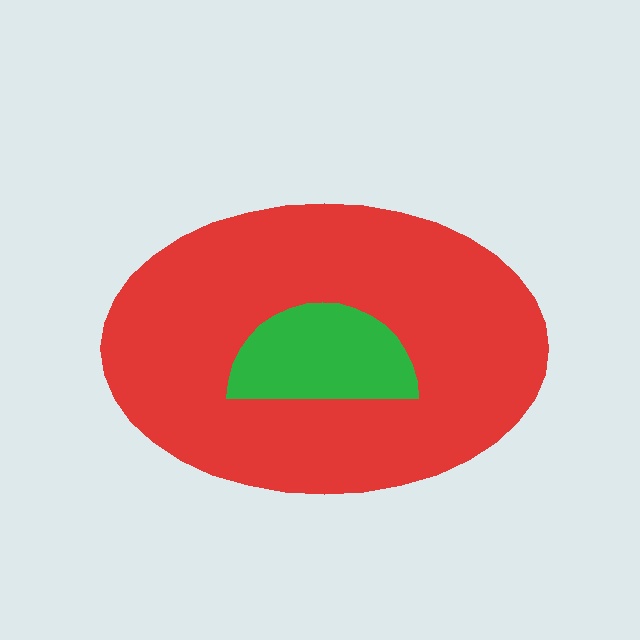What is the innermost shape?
The green semicircle.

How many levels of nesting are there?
2.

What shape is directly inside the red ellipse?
The green semicircle.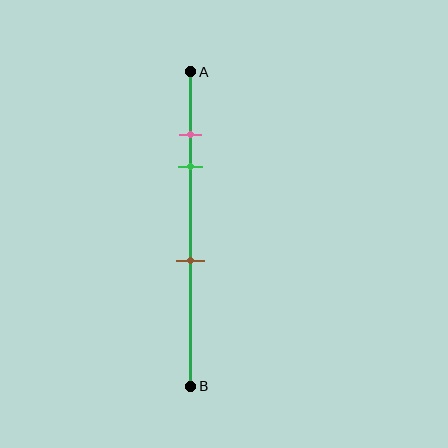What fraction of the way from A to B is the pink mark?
The pink mark is approximately 20% (0.2) of the way from A to B.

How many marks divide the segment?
There are 3 marks dividing the segment.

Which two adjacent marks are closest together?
The pink and green marks are the closest adjacent pair.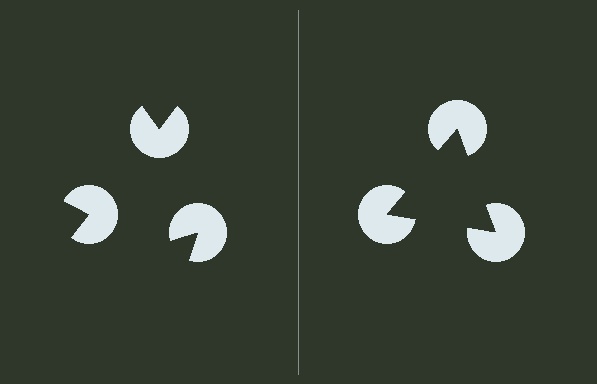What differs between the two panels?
The pac-man discs are positioned identically on both sides; only the wedge orientations differ. On the right they align to a triangle; on the left they are misaligned.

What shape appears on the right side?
An illusory triangle.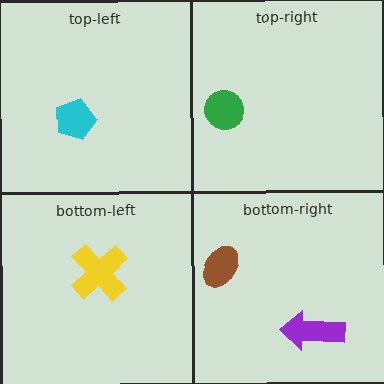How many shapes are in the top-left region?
1.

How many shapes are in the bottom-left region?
1.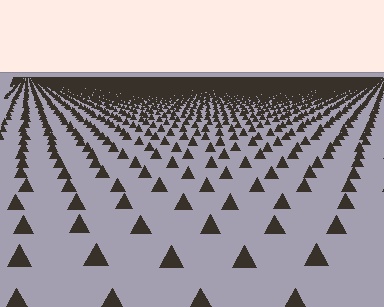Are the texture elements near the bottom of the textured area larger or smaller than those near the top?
Larger. Near the bottom, elements are closer to the viewer and appear at a bigger on-screen size.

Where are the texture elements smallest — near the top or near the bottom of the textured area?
Near the top.